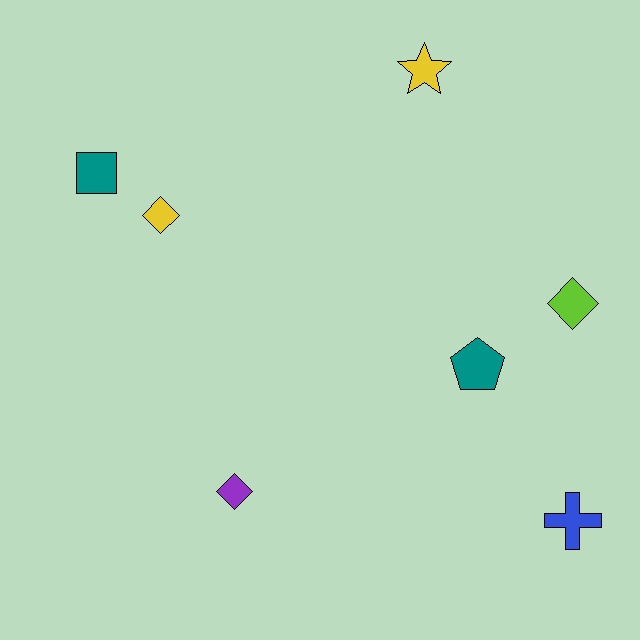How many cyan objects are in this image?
There are no cyan objects.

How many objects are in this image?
There are 7 objects.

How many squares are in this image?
There is 1 square.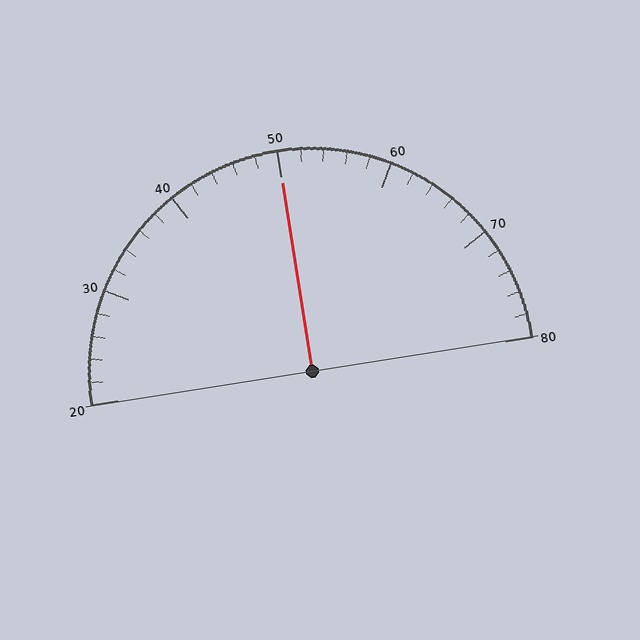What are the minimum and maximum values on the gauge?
The gauge ranges from 20 to 80.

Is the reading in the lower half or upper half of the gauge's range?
The reading is in the upper half of the range (20 to 80).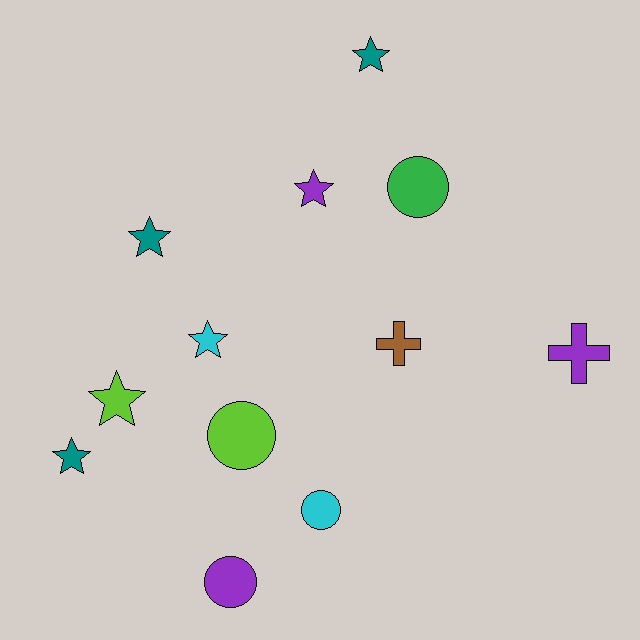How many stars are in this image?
There are 6 stars.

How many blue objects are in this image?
There are no blue objects.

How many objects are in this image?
There are 12 objects.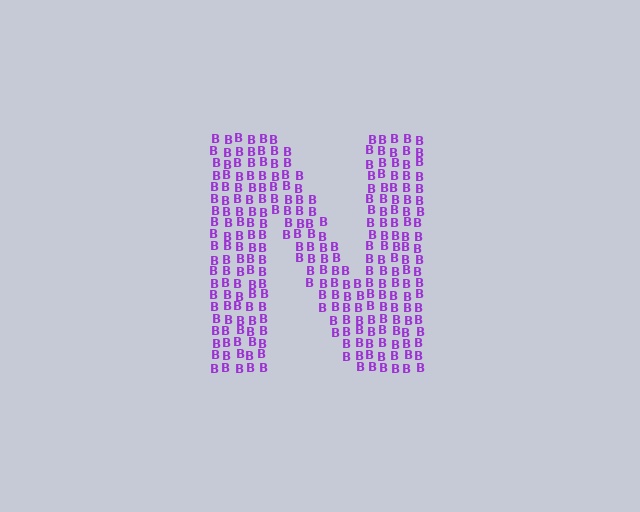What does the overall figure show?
The overall figure shows the letter N.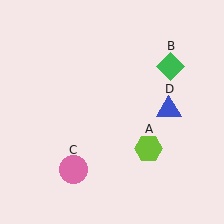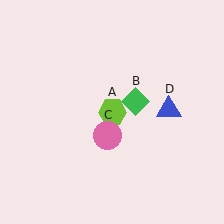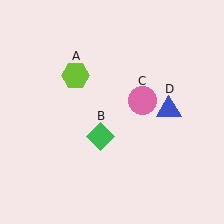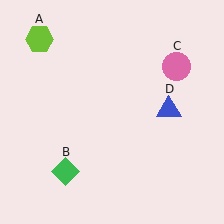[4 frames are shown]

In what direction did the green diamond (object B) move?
The green diamond (object B) moved down and to the left.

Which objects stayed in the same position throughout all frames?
Blue triangle (object D) remained stationary.